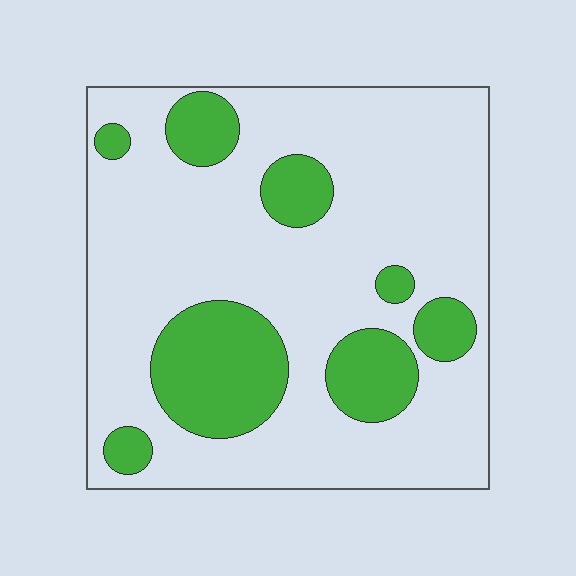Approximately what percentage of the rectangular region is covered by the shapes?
Approximately 25%.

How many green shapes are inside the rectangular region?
8.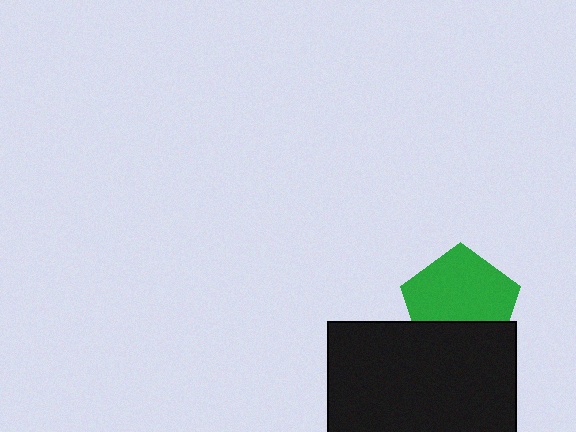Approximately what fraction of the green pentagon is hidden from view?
Roughly 32% of the green pentagon is hidden behind the black rectangle.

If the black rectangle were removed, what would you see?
You would see the complete green pentagon.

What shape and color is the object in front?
The object in front is a black rectangle.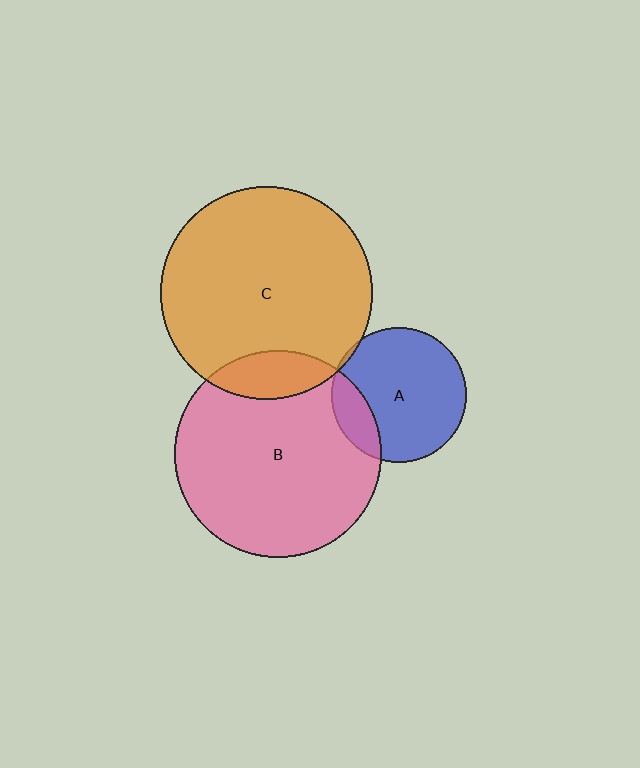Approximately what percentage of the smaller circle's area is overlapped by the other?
Approximately 5%.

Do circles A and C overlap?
Yes.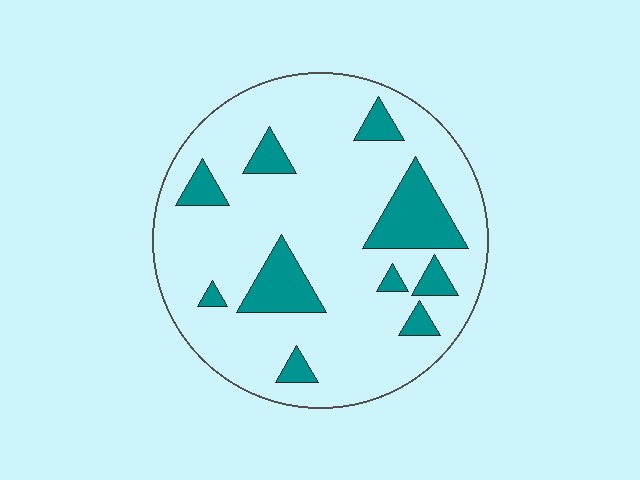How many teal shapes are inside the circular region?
10.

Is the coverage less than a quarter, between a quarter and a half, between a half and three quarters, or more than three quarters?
Less than a quarter.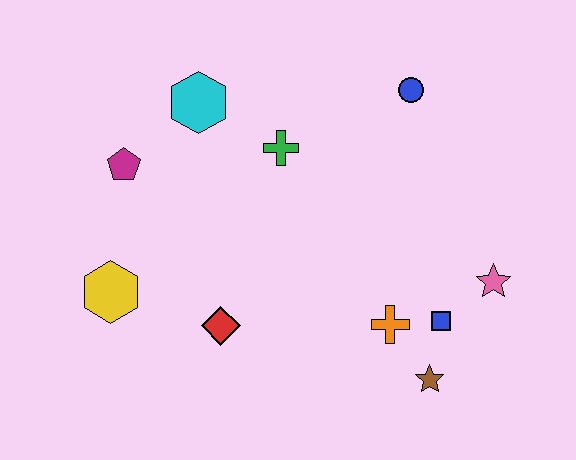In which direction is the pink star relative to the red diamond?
The pink star is to the right of the red diamond.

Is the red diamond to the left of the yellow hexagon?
No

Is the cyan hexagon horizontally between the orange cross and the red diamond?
No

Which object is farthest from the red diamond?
The blue circle is farthest from the red diamond.